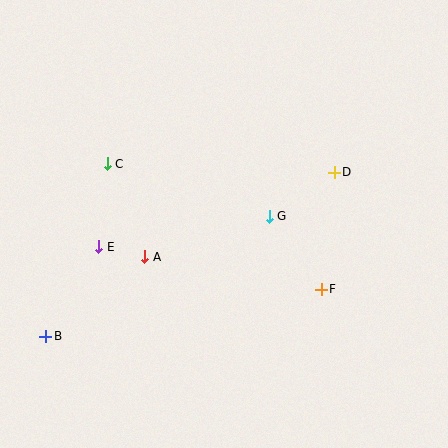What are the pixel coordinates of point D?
Point D is at (334, 172).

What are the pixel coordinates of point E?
Point E is at (99, 247).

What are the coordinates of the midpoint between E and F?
The midpoint between E and F is at (210, 268).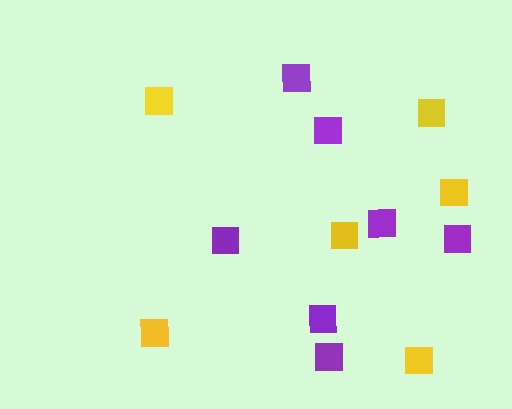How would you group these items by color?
There are 2 groups: one group of purple squares (7) and one group of yellow squares (6).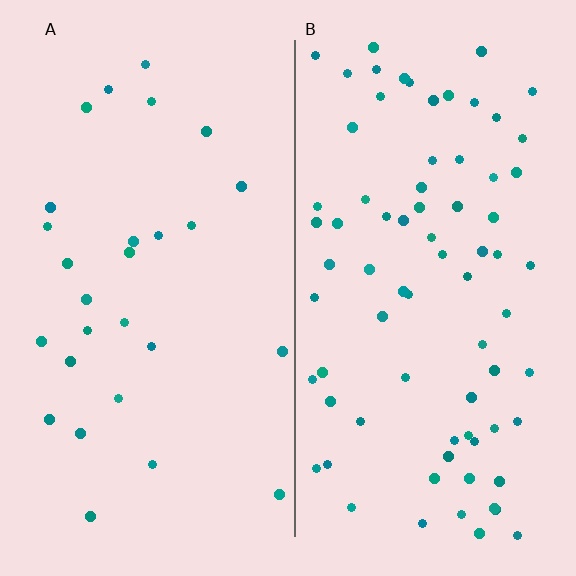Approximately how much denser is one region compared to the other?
Approximately 2.8× — region B over region A.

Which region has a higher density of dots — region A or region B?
B (the right).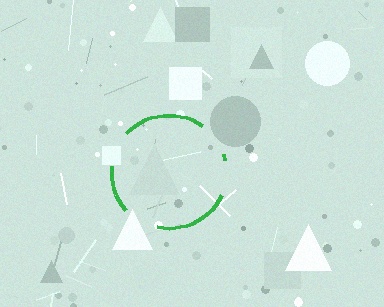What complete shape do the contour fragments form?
The contour fragments form a circle.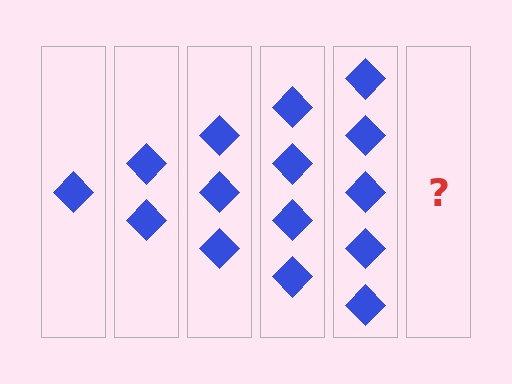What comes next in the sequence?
The next element should be 6 diamonds.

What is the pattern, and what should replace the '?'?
The pattern is that each step adds one more diamond. The '?' should be 6 diamonds.